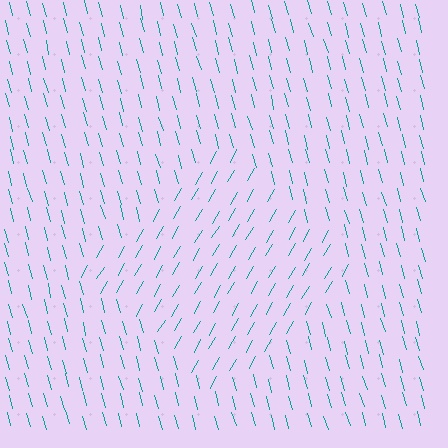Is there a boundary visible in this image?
Yes, there is a texture boundary formed by a change in line orientation.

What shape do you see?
I see a diamond.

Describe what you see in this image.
The image is filled with small teal line segments. A diamond region in the image has lines oriented differently from the surrounding lines, creating a visible texture boundary.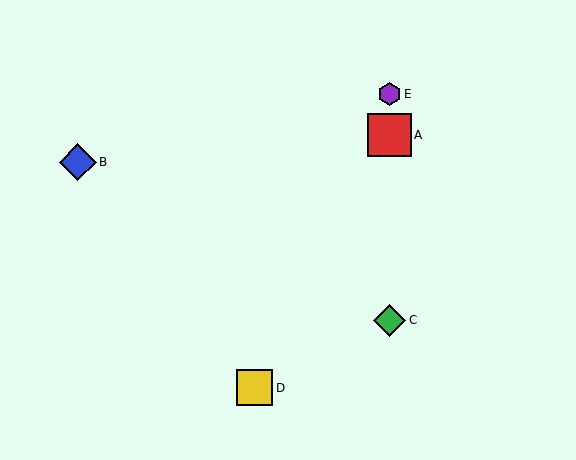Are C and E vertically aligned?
Yes, both are at x≈390.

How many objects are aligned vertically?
3 objects (A, C, E) are aligned vertically.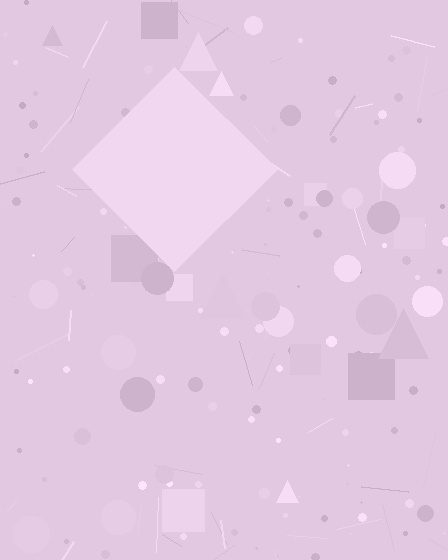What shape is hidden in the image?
A diamond is hidden in the image.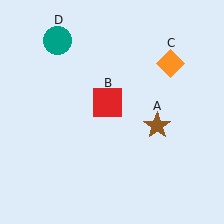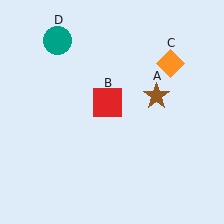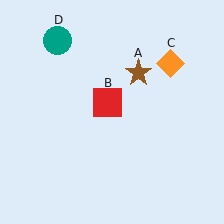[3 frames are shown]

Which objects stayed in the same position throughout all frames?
Red square (object B) and orange diamond (object C) and teal circle (object D) remained stationary.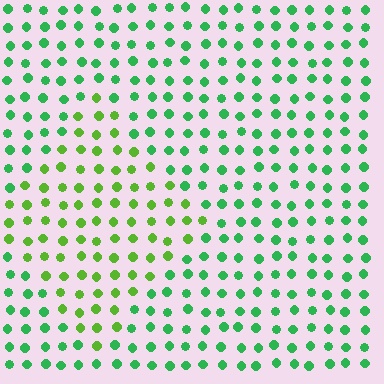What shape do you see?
I see a diamond.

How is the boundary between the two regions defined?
The boundary is defined purely by a slight shift in hue (about 35 degrees). Spacing, size, and orientation are identical on both sides.